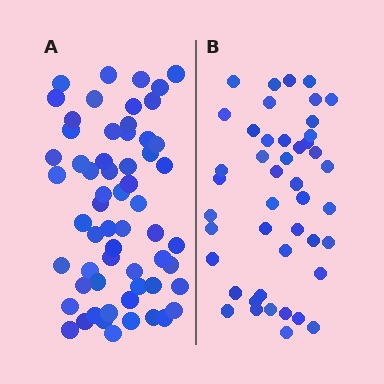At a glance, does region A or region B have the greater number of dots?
Region A (the left region) has more dots.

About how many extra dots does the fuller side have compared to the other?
Region A has approximately 15 more dots than region B.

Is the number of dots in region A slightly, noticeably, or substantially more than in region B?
Region A has noticeably more, but not dramatically so. The ratio is roughly 1.3 to 1.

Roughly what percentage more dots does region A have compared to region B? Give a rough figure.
About 35% more.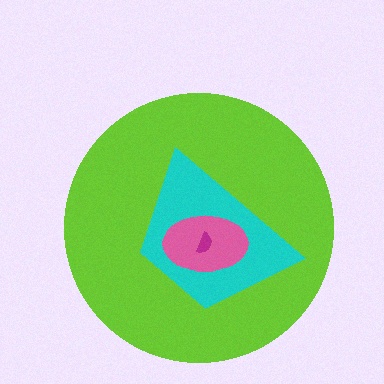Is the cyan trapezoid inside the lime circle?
Yes.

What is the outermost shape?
The lime circle.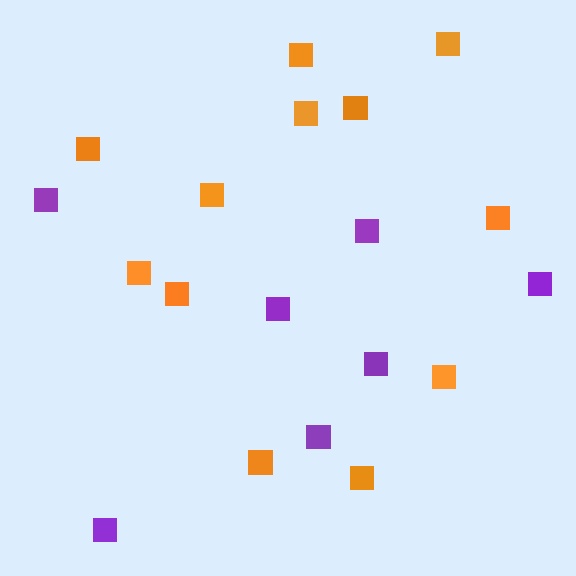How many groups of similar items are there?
There are 2 groups: one group of purple squares (7) and one group of orange squares (12).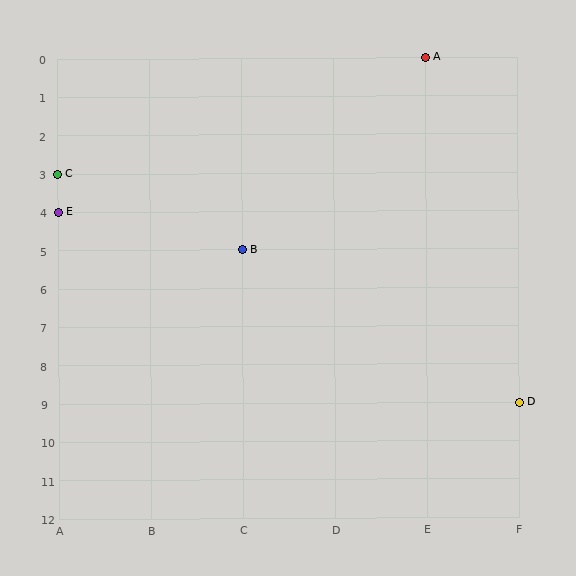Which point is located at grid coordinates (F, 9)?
Point D is at (F, 9).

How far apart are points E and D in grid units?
Points E and D are 5 columns and 5 rows apart (about 7.1 grid units diagonally).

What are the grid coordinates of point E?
Point E is at grid coordinates (A, 4).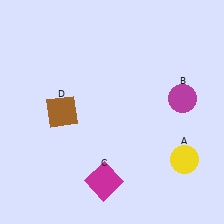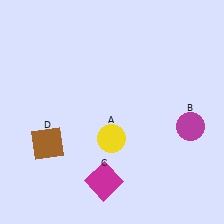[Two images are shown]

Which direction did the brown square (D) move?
The brown square (D) moved down.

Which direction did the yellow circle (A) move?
The yellow circle (A) moved left.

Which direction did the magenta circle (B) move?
The magenta circle (B) moved down.